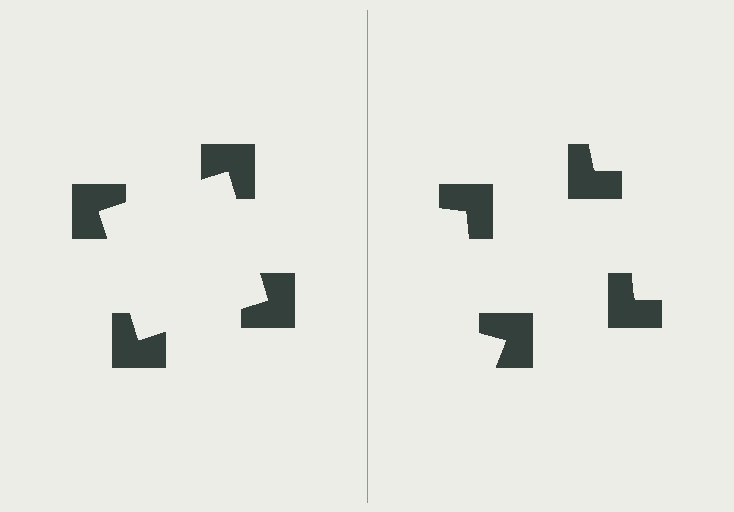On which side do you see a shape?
An illusory square appears on the left side. On the right side the wedge cuts are rotated, so no coherent shape forms.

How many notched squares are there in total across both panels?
8 — 4 on each side.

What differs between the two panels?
The notched squares are positioned identically on both sides; only the wedge orientations differ. On the left they align to a square; on the right they are misaligned.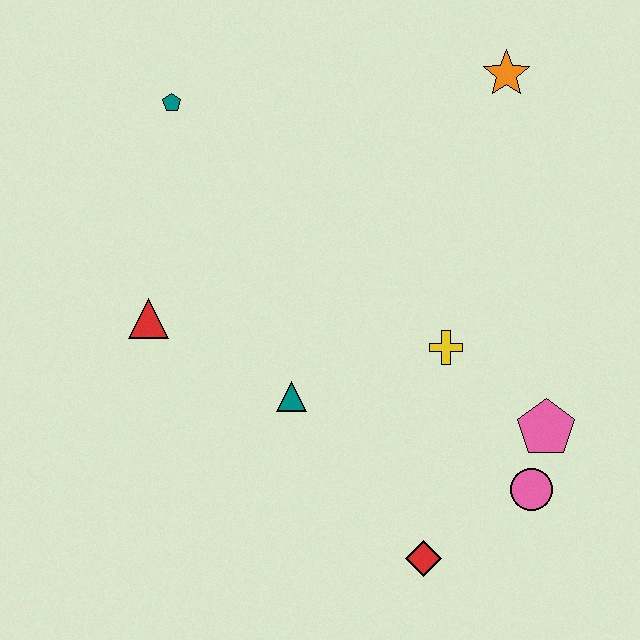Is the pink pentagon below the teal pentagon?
Yes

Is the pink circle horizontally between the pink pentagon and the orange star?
Yes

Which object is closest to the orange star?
The yellow cross is closest to the orange star.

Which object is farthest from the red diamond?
The teal pentagon is farthest from the red diamond.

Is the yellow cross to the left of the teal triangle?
No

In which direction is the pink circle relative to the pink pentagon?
The pink circle is below the pink pentagon.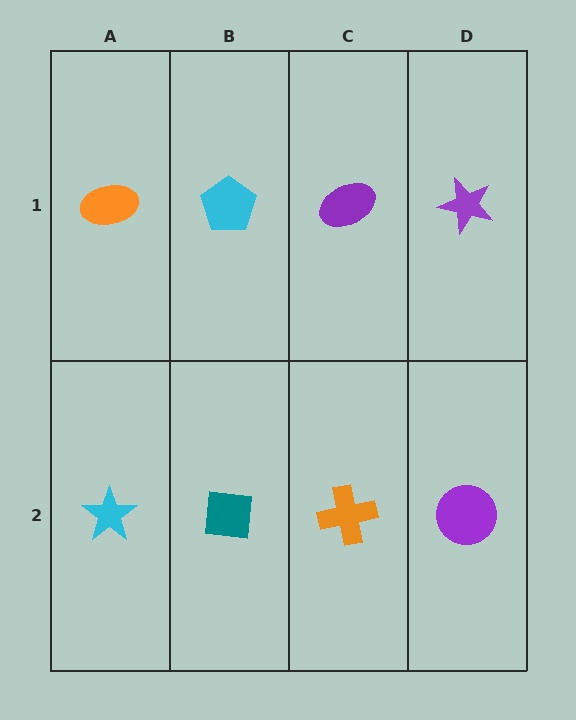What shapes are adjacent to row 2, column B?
A cyan pentagon (row 1, column B), a cyan star (row 2, column A), an orange cross (row 2, column C).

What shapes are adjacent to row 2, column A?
An orange ellipse (row 1, column A), a teal square (row 2, column B).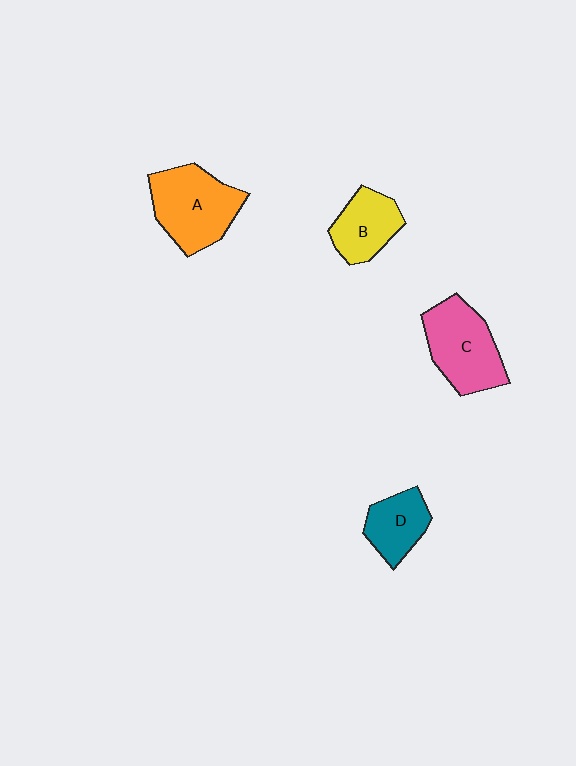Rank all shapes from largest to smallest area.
From largest to smallest: A (orange), C (pink), B (yellow), D (teal).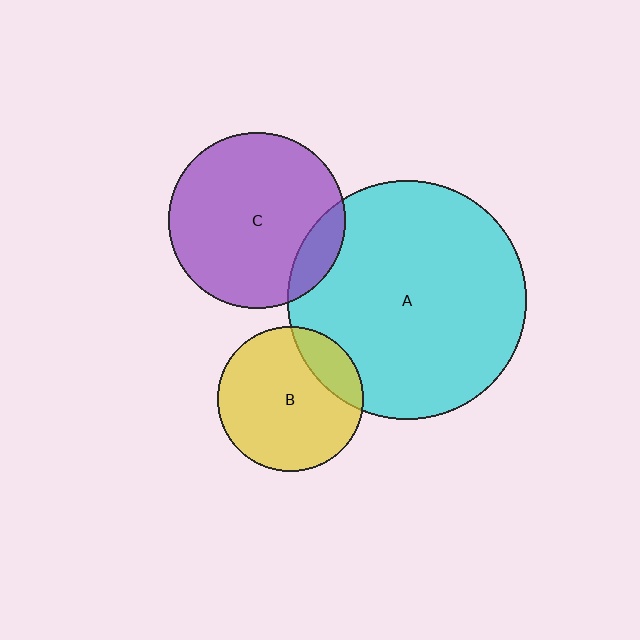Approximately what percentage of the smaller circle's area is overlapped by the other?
Approximately 20%.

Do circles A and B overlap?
Yes.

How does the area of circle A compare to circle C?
Approximately 1.8 times.